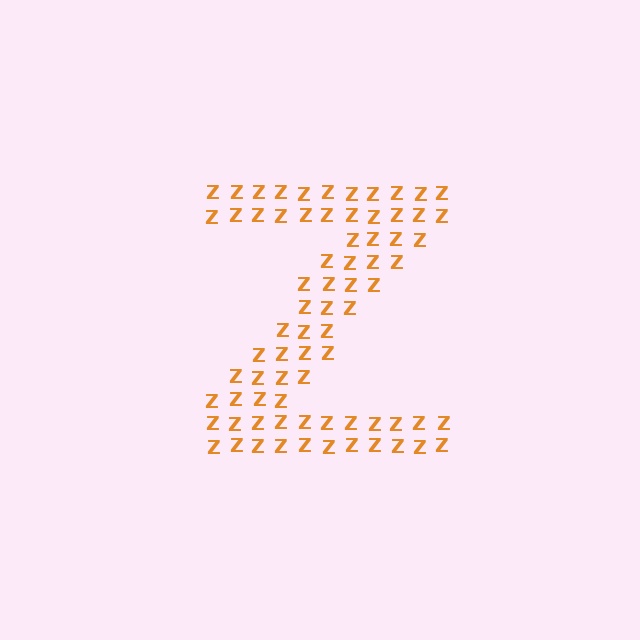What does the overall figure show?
The overall figure shows the letter Z.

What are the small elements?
The small elements are letter Z's.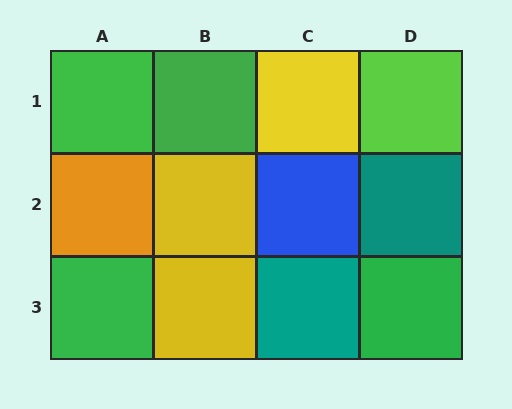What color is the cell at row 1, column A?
Green.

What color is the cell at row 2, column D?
Teal.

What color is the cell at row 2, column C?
Blue.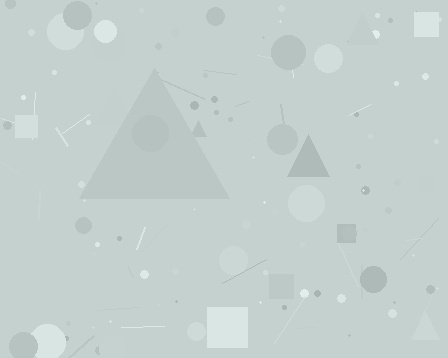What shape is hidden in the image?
A triangle is hidden in the image.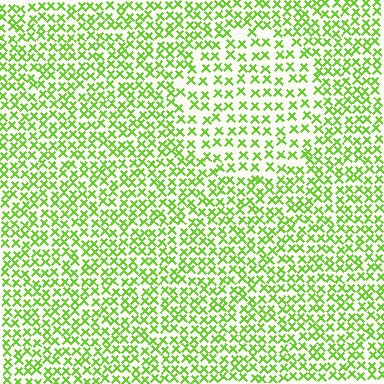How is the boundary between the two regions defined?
The boundary is defined by a change in element density (approximately 1.6x ratio). All elements are the same color, size, and shape.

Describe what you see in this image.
The image contains small lime elements arranged at two different densities. A circle-shaped region is visible where the elements are less densely packed than the surrounding area.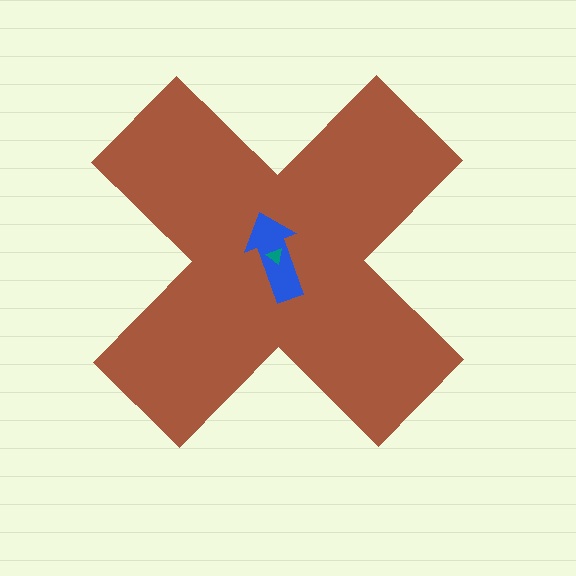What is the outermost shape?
The brown cross.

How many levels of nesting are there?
3.